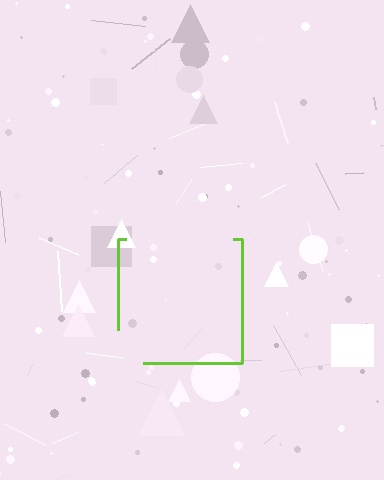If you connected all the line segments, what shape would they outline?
They would outline a square.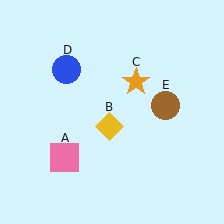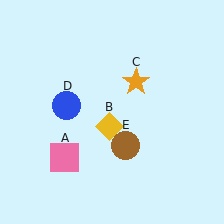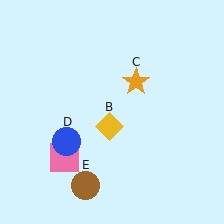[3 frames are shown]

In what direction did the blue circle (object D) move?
The blue circle (object D) moved down.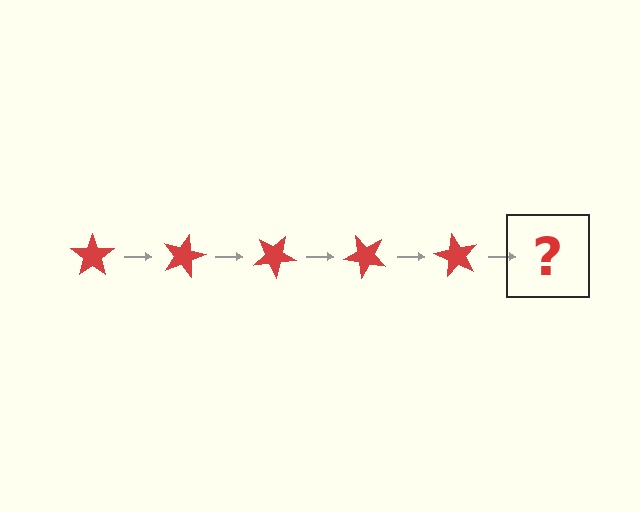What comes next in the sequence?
The next element should be a red star rotated 75 degrees.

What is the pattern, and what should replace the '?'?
The pattern is that the star rotates 15 degrees each step. The '?' should be a red star rotated 75 degrees.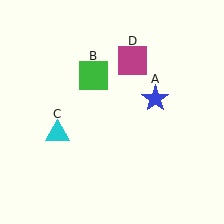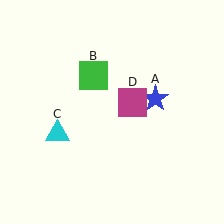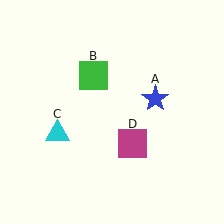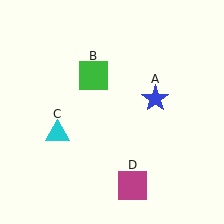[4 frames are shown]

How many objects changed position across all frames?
1 object changed position: magenta square (object D).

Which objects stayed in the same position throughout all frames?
Blue star (object A) and green square (object B) and cyan triangle (object C) remained stationary.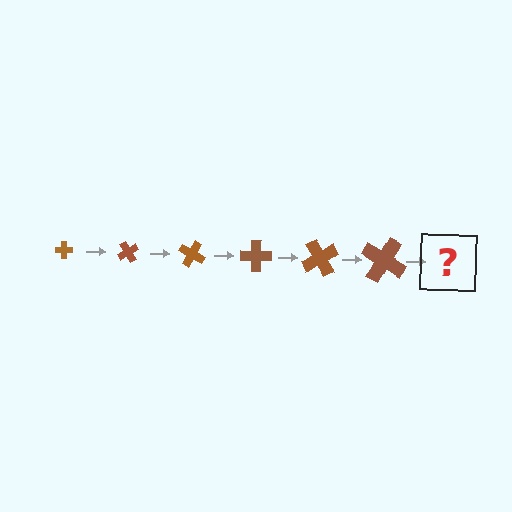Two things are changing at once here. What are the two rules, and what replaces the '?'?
The two rules are that the cross grows larger each step and it rotates 60 degrees each step. The '?' should be a cross, larger than the previous one and rotated 360 degrees from the start.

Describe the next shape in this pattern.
It should be a cross, larger than the previous one and rotated 360 degrees from the start.